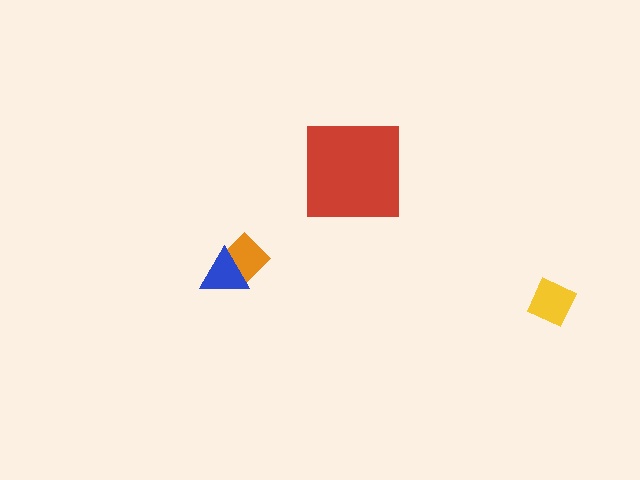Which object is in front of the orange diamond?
The blue triangle is in front of the orange diamond.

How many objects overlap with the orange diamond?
1 object overlaps with the orange diamond.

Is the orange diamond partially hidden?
Yes, it is partially covered by another shape.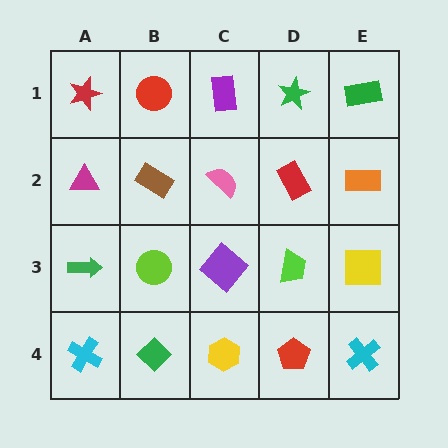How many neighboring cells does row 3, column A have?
3.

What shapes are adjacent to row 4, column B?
A lime circle (row 3, column B), a cyan cross (row 4, column A), a yellow hexagon (row 4, column C).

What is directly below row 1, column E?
An orange rectangle.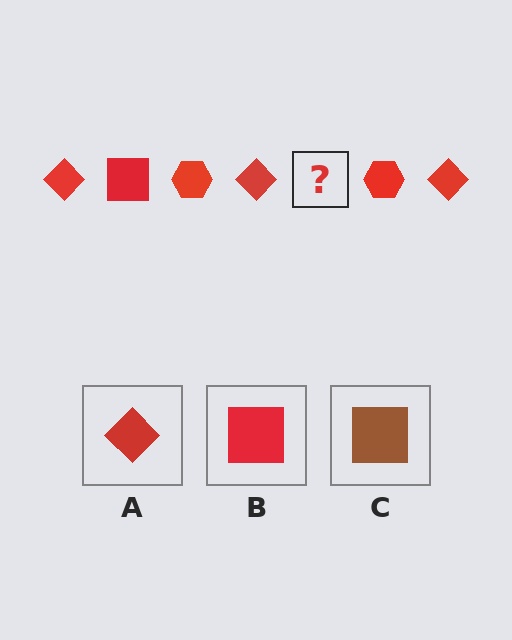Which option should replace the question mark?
Option B.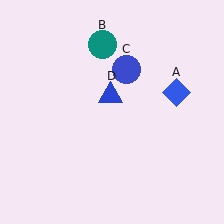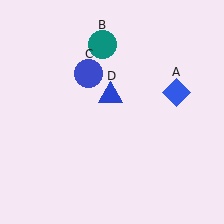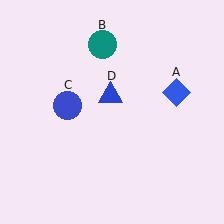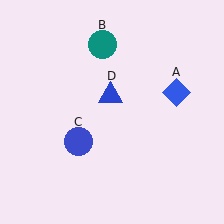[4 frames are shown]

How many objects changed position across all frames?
1 object changed position: blue circle (object C).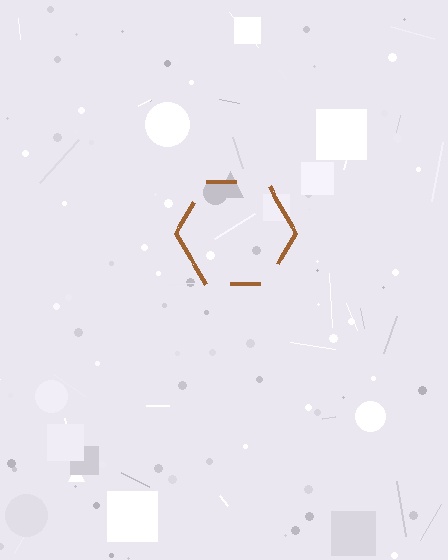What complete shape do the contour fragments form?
The contour fragments form a hexagon.